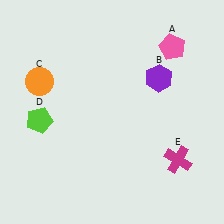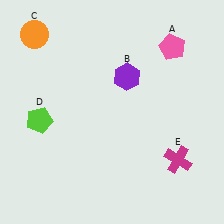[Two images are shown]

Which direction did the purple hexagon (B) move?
The purple hexagon (B) moved left.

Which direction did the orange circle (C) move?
The orange circle (C) moved up.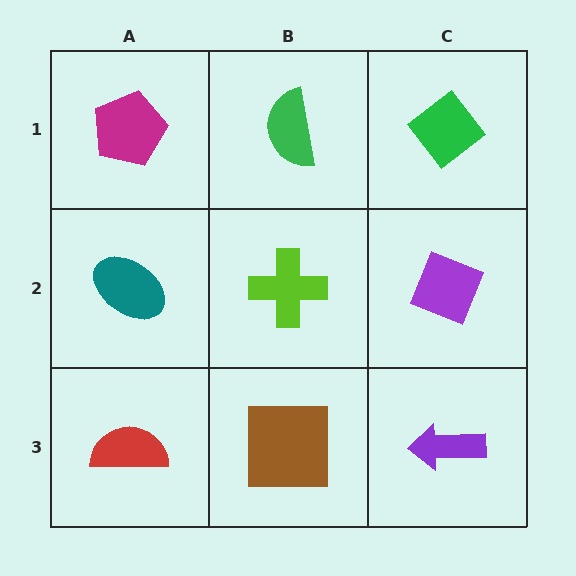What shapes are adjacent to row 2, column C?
A green diamond (row 1, column C), a purple arrow (row 3, column C), a lime cross (row 2, column B).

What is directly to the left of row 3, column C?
A brown square.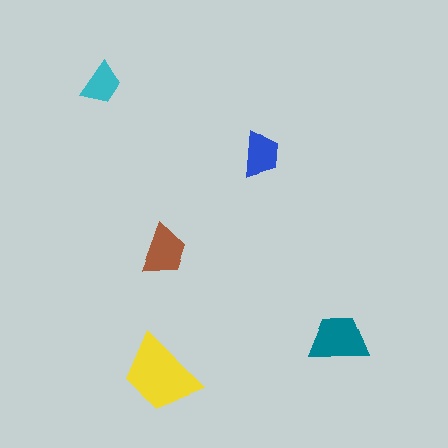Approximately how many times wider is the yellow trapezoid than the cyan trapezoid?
About 2 times wider.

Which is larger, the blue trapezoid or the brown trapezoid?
The brown one.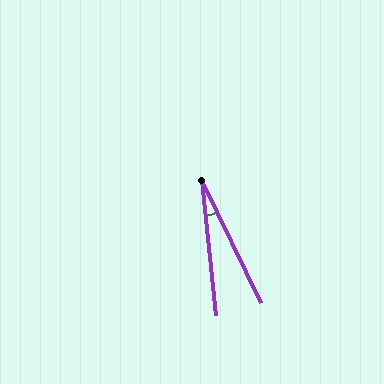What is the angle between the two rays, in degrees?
Approximately 20 degrees.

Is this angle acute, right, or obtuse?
It is acute.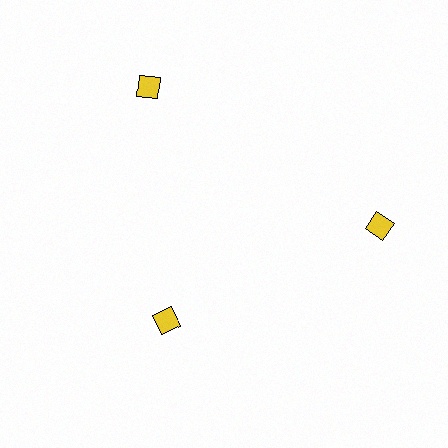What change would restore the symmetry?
The symmetry would be restored by moving it outward, back onto the ring so that all 3 diamonds sit at equal angles and equal distance from the center.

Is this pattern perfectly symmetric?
No. The 3 yellow diamonds are arranged in a ring, but one element near the 7 o'clock position is pulled inward toward the center, breaking the 3-fold rotational symmetry.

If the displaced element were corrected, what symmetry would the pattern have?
It would have 3-fold rotational symmetry — the pattern would map onto itself every 120 degrees.